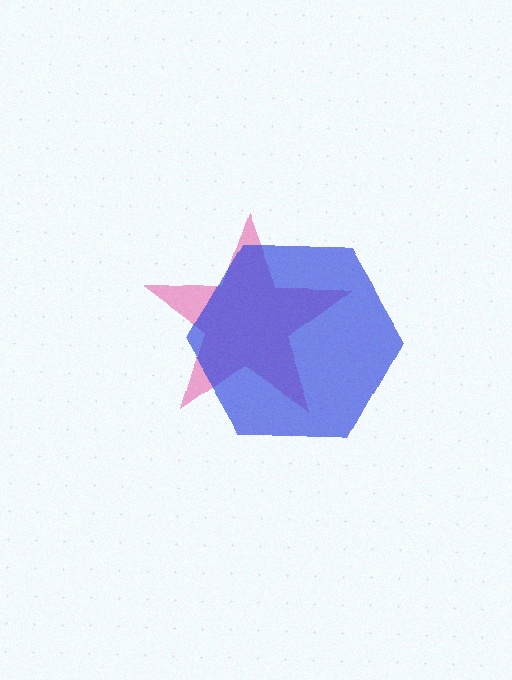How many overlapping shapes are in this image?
There are 2 overlapping shapes in the image.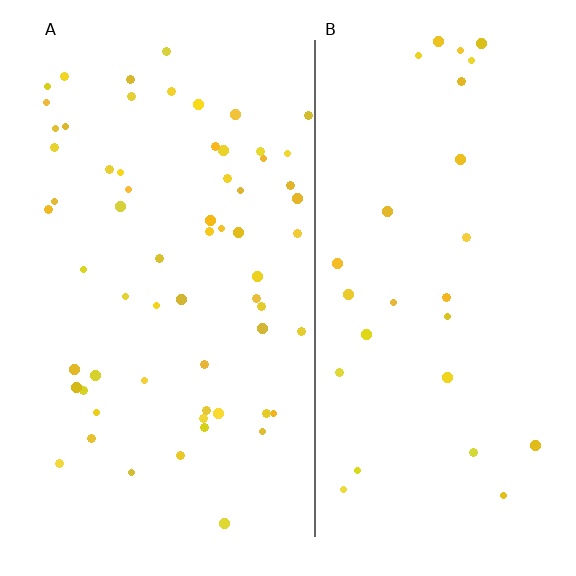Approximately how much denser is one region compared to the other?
Approximately 2.3× — region A over region B.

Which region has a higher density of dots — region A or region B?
A (the left).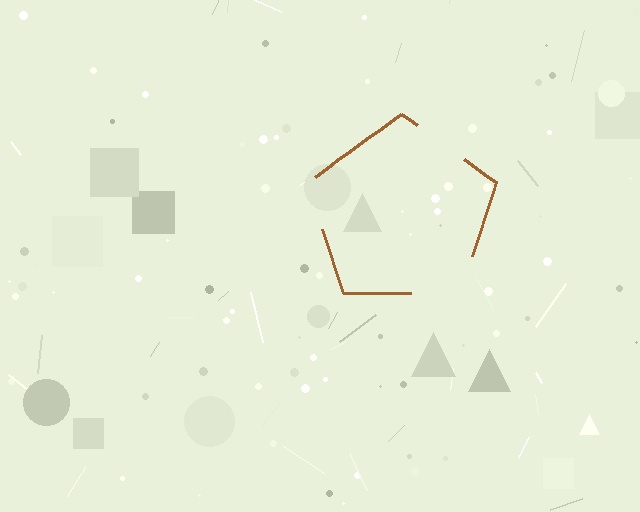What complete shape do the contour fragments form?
The contour fragments form a pentagon.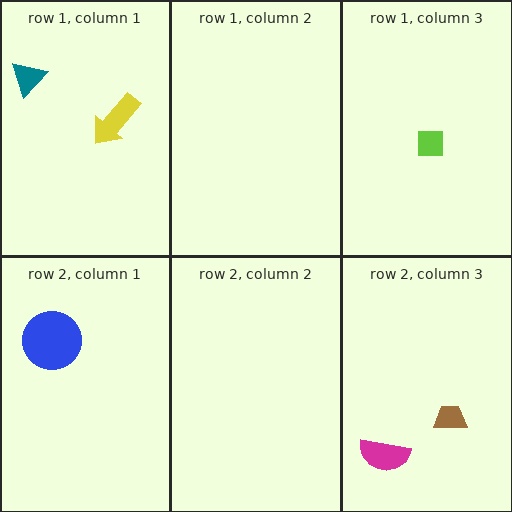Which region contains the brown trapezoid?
The row 2, column 3 region.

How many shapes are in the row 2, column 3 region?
2.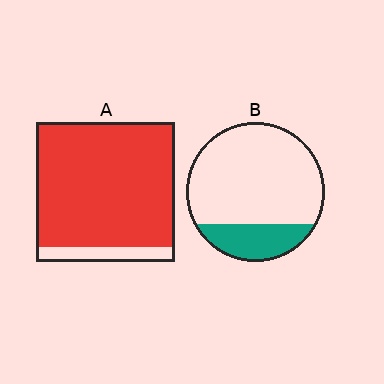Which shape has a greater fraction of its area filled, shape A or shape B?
Shape A.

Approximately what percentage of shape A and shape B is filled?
A is approximately 90% and B is approximately 20%.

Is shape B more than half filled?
No.